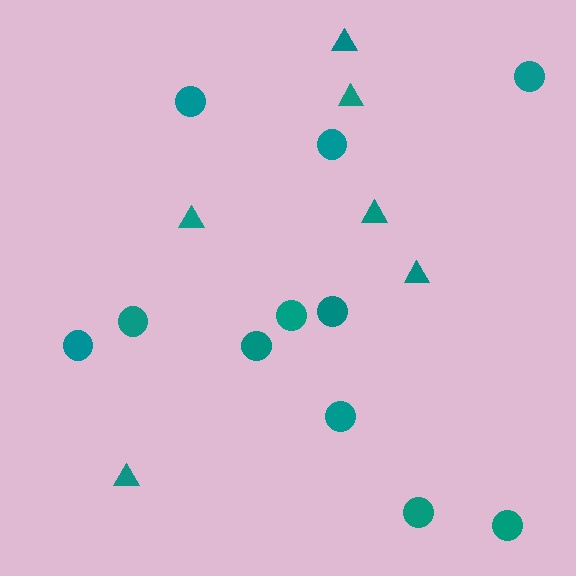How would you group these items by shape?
There are 2 groups: one group of triangles (6) and one group of circles (11).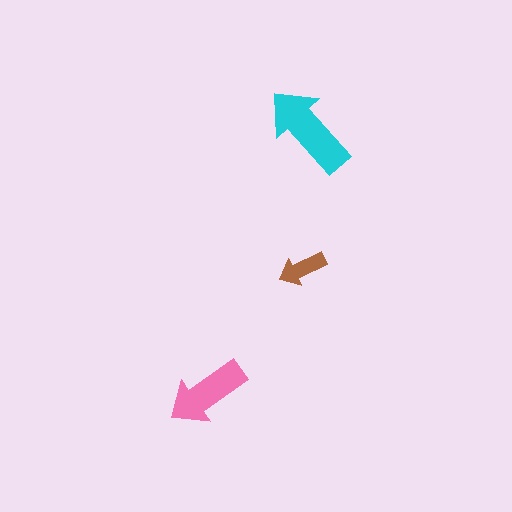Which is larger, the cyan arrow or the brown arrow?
The cyan one.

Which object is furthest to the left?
The pink arrow is leftmost.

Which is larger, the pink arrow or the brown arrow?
The pink one.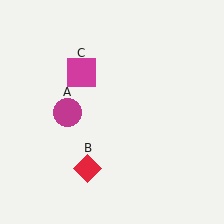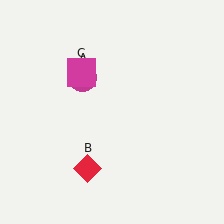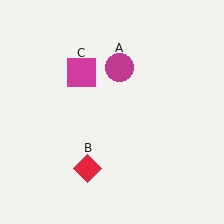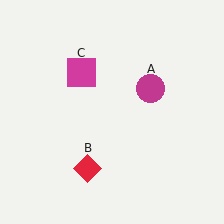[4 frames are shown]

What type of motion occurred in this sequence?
The magenta circle (object A) rotated clockwise around the center of the scene.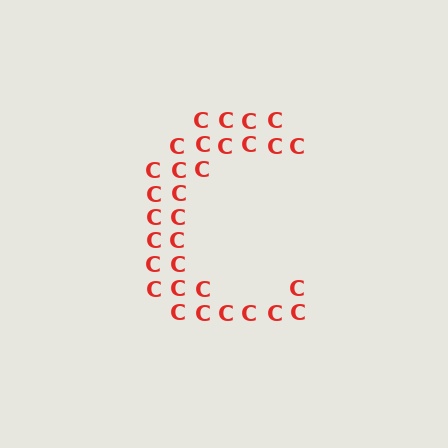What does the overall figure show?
The overall figure shows the letter C.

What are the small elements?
The small elements are letter C's.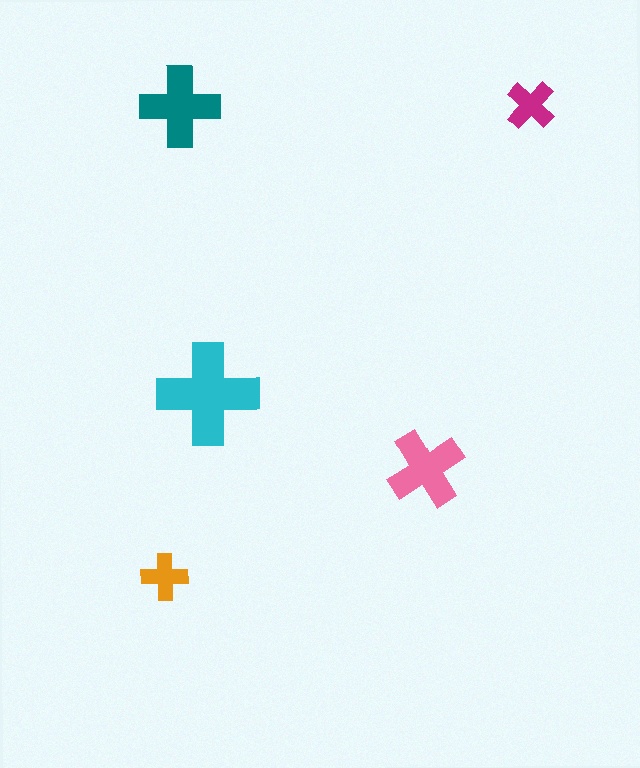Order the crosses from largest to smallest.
the cyan one, the teal one, the pink one, the magenta one, the orange one.